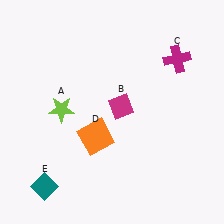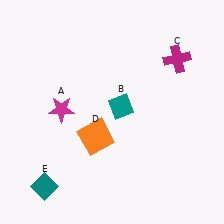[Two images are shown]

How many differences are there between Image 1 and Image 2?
There are 2 differences between the two images.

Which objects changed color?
A changed from lime to magenta. B changed from magenta to teal.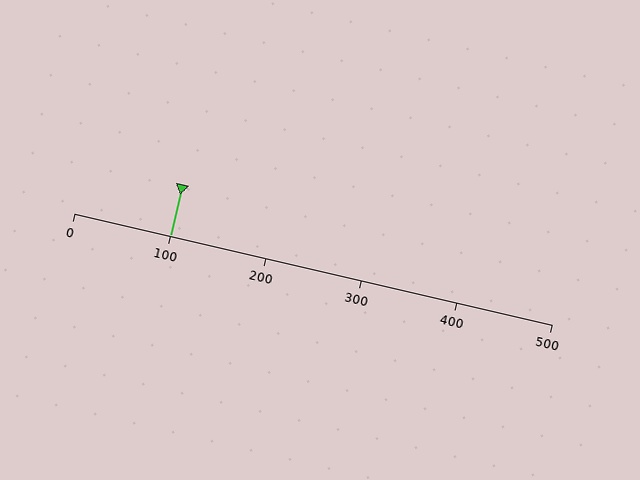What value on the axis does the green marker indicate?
The marker indicates approximately 100.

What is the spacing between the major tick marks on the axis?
The major ticks are spaced 100 apart.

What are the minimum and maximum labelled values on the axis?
The axis runs from 0 to 500.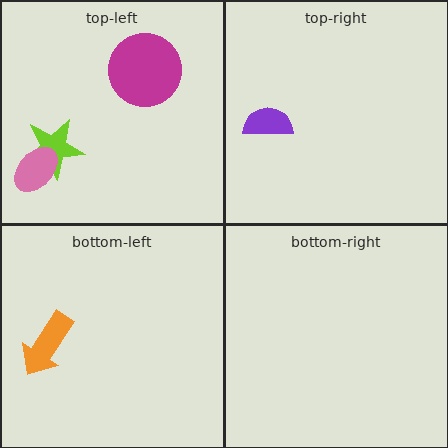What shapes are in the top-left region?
The magenta circle, the lime star, the pink ellipse.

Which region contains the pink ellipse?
The top-left region.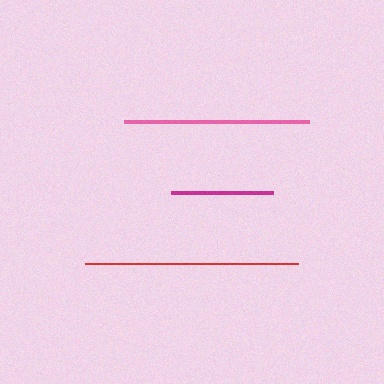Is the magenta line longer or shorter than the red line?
The red line is longer than the magenta line.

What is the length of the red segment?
The red segment is approximately 213 pixels long.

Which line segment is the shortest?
The magenta line is the shortest at approximately 102 pixels.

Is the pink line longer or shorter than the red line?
The red line is longer than the pink line.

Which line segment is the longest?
The red line is the longest at approximately 213 pixels.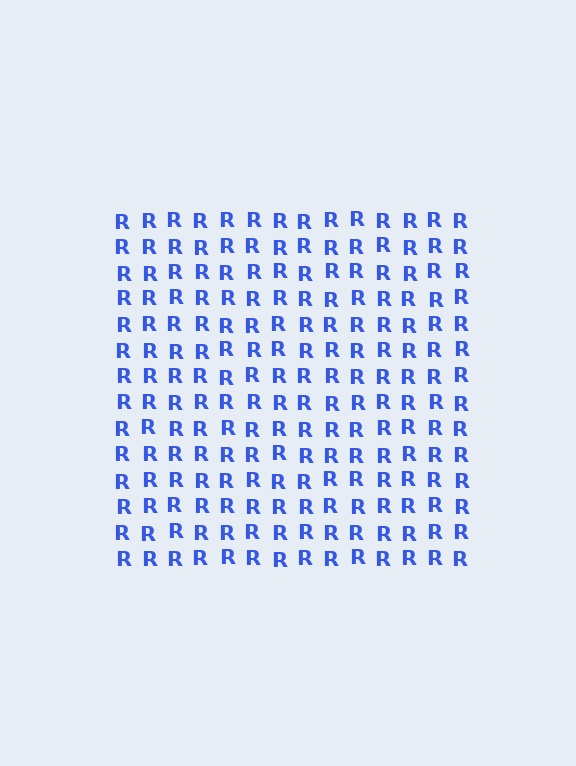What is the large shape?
The large shape is a square.